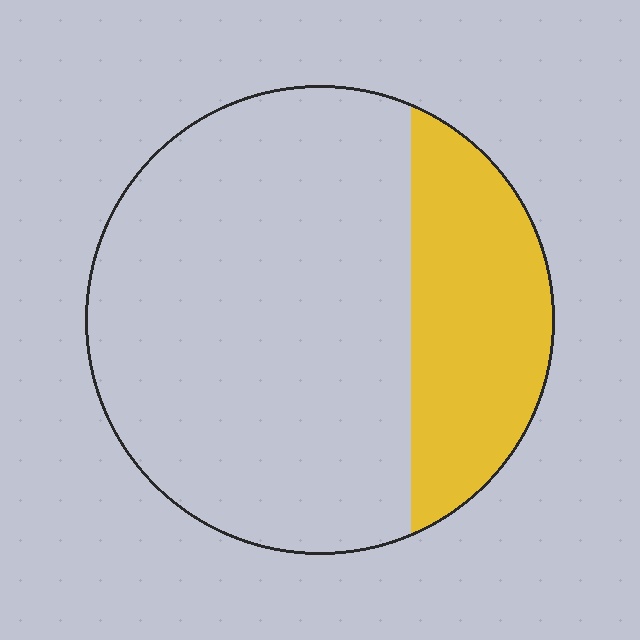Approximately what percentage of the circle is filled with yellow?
Approximately 25%.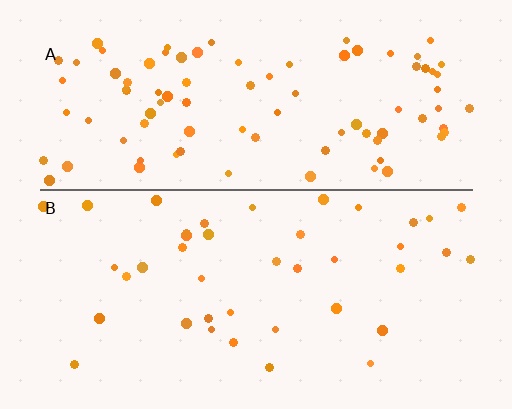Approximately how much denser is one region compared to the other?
Approximately 2.3× — region A over region B.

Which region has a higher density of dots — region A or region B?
A (the top).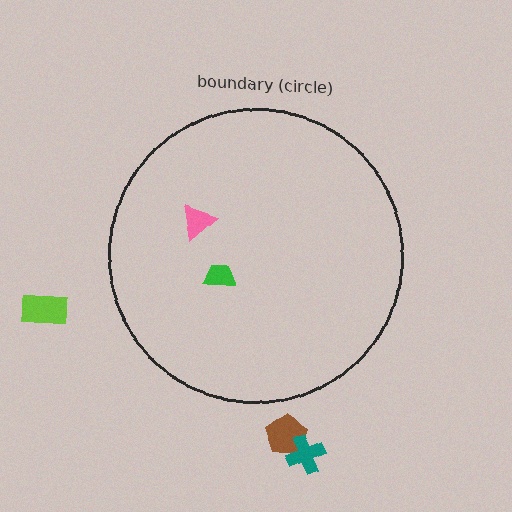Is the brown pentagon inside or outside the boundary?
Outside.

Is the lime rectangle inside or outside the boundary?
Outside.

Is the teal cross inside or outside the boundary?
Outside.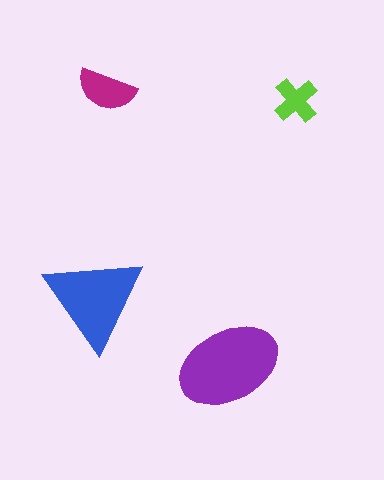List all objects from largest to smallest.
The purple ellipse, the blue triangle, the magenta semicircle, the lime cross.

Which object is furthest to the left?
The blue triangle is leftmost.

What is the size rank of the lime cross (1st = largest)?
4th.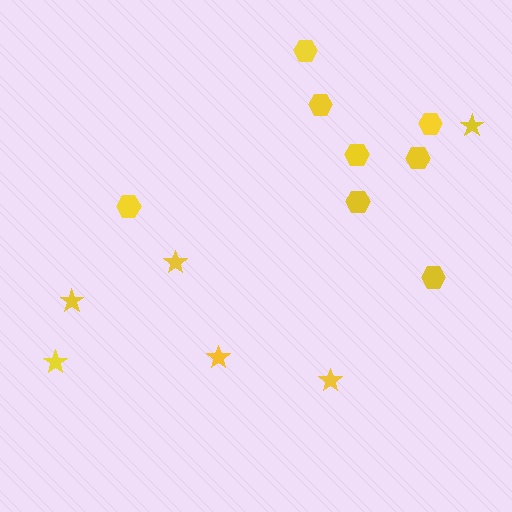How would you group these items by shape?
There are 2 groups: one group of hexagons (8) and one group of stars (6).